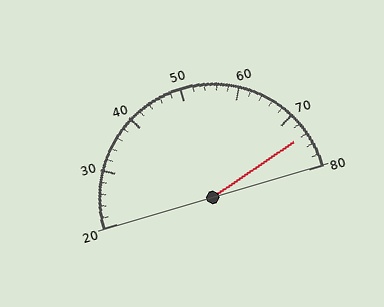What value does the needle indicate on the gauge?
The needle indicates approximately 74.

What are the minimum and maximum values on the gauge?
The gauge ranges from 20 to 80.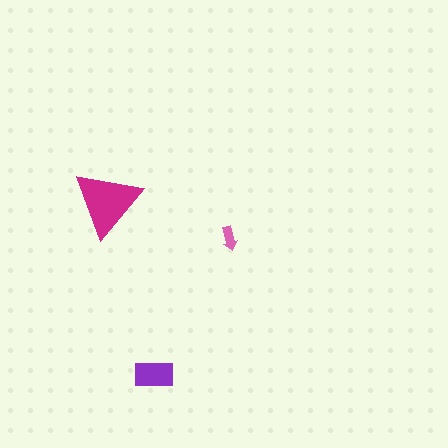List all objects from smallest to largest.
The pink arrow, the purple rectangle, the magenta triangle.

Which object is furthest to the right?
The pink arrow is rightmost.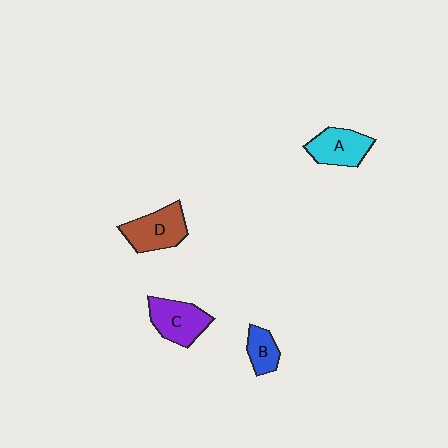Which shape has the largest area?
Shape D (brown).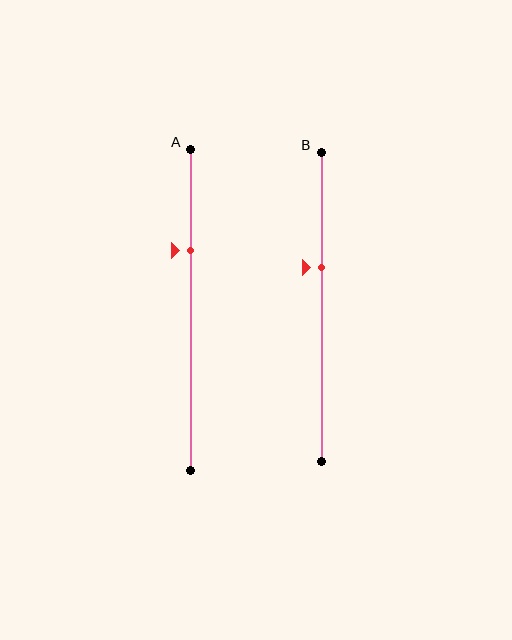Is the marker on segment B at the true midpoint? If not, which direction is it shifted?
No, the marker on segment B is shifted upward by about 13% of the segment length.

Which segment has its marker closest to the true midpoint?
Segment B has its marker closest to the true midpoint.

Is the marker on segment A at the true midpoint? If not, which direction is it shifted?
No, the marker on segment A is shifted upward by about 18% of the segment length.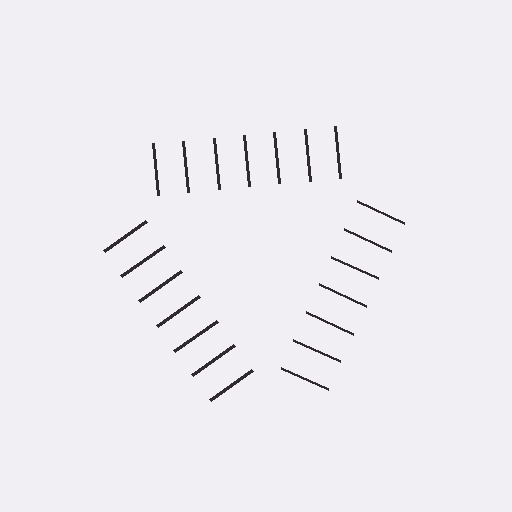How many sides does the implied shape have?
3 sides — the line-ends trace a triangle.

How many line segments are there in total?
21 — 7 along each of the 3 edges.